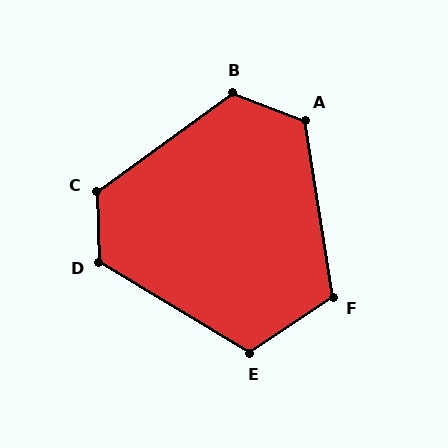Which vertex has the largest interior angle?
C, at approximately 124 degrees.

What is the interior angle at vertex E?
Approximately 115 degrees (obtuse).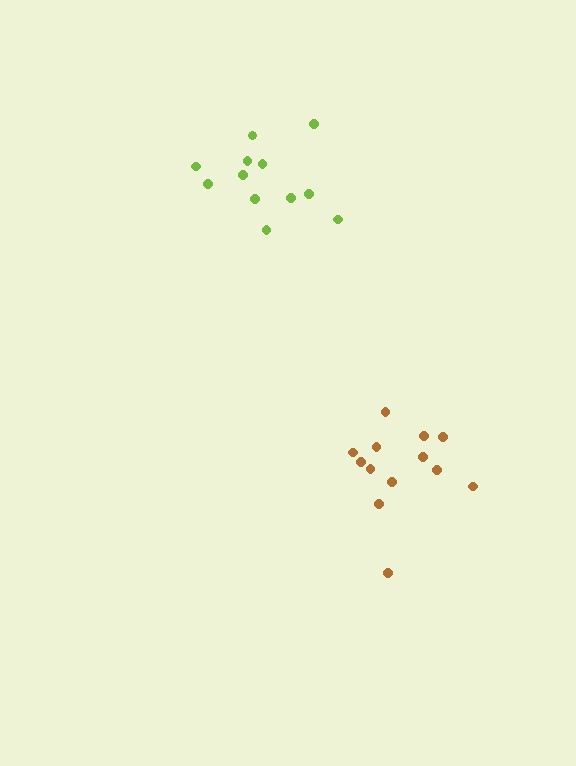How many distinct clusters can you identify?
There are 2 distinct clusters.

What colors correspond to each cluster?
The clusters are colored: brown, lime.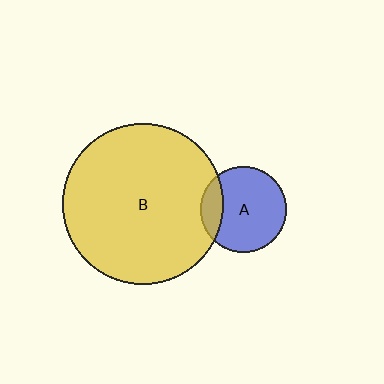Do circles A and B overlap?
Yes.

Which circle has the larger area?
Circle B (yellow).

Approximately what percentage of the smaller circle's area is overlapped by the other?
Approximately 15%.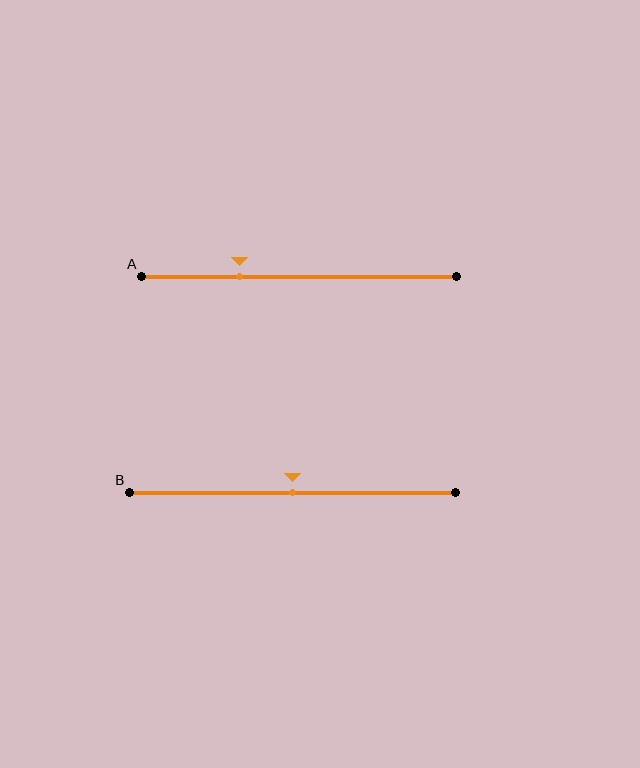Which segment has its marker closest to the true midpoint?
Segment B has its marker closest to the true midpoint.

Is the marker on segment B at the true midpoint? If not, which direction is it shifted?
Yes, the marker on segment B is at the true midpoint.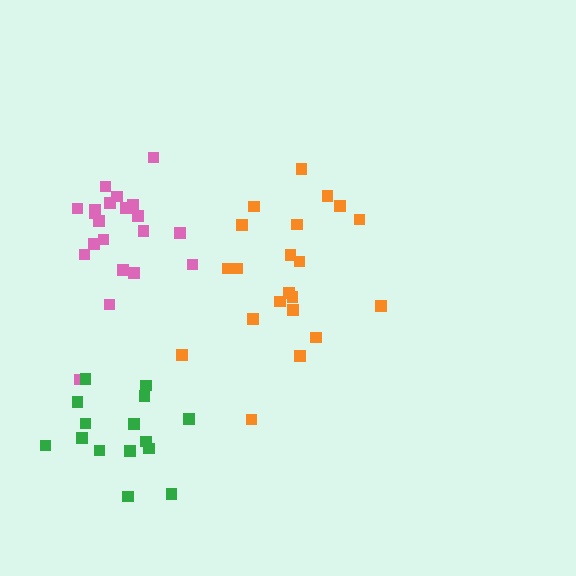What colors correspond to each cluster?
The clusters are colored: orange, pink, green.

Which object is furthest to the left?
The pink cluster is leftmost.